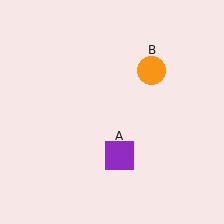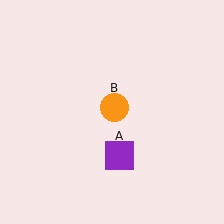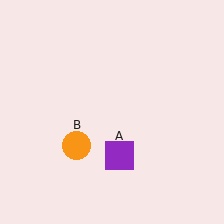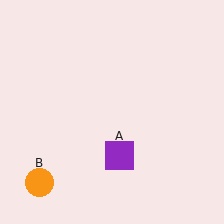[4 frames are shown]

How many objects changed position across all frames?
1 object changed position: orange circle (object B).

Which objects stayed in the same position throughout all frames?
Purple square (object A) remained stationary.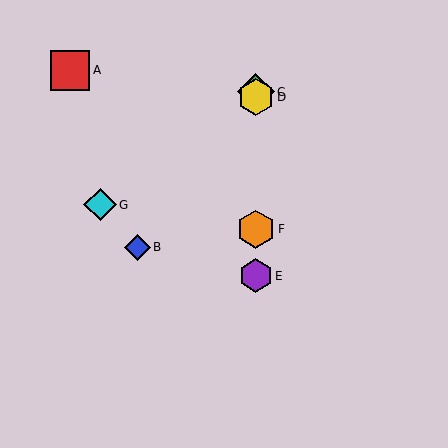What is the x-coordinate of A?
Object A is at x≈70.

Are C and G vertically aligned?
No, C is at x≈256 and G is at x≈100.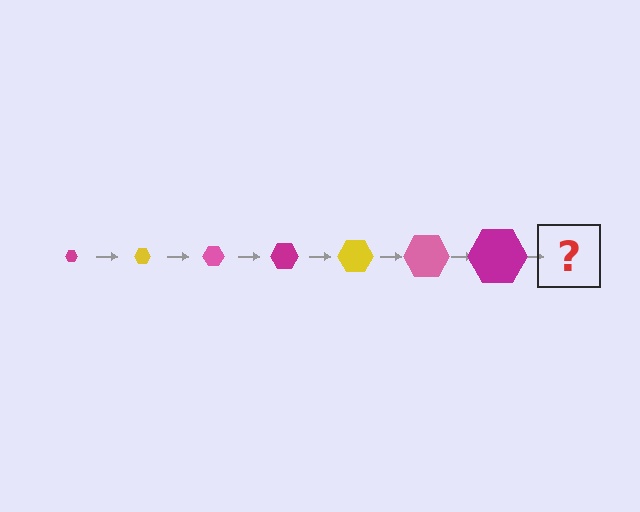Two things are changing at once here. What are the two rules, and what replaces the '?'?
The two rules are that the hexagon grows larger each step and the color cycles through magenta, yellow, and pink. The '?' should be a yellow hexagon, larger than the previous one.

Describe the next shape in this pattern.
It should be a yellow hexagon, larger than the previous one.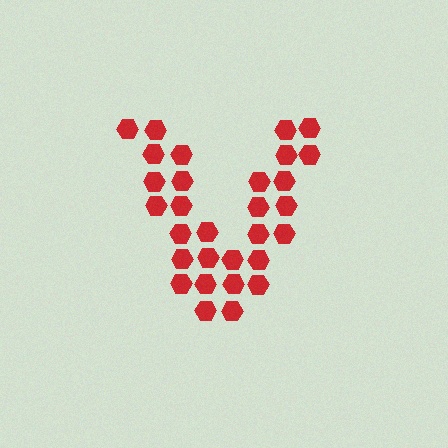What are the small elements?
The small elements are hexagons.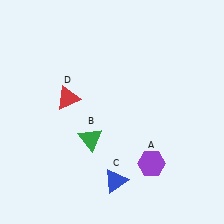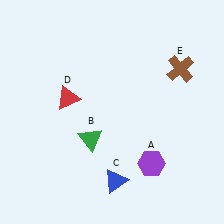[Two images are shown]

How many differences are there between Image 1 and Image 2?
There is 1 difference between the two images.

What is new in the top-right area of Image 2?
A brown cross (E) was added in the top-right area of Image 2.